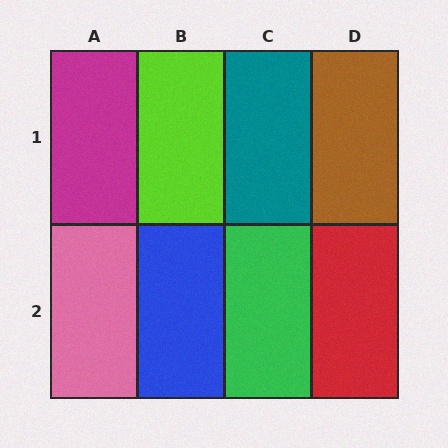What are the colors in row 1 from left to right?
Magenta, lime, teal, brown.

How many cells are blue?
1 cell is blue.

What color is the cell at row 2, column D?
Red.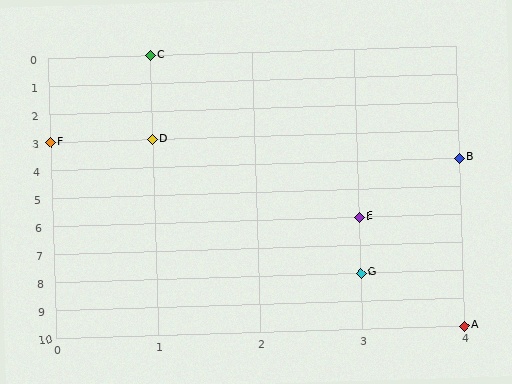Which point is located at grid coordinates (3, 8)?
Point G is at (3, 8).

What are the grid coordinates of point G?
Point G is at grid coordinates (3, 8).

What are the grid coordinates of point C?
Point C is at grid coordinates (1, 0).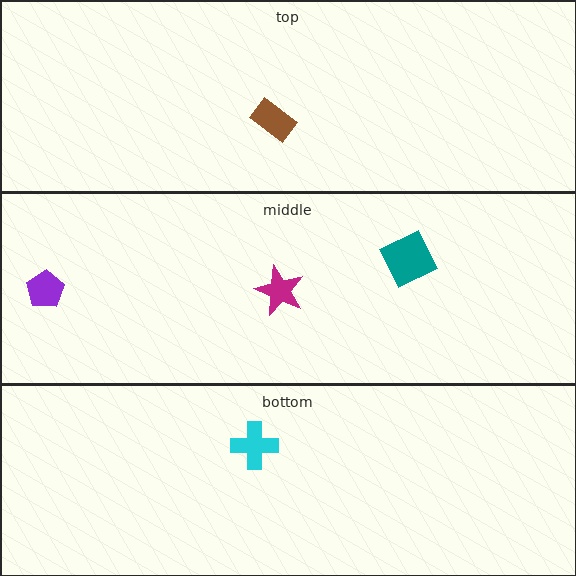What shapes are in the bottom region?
The cyan cross.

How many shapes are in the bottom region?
1.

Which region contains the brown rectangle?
The top region.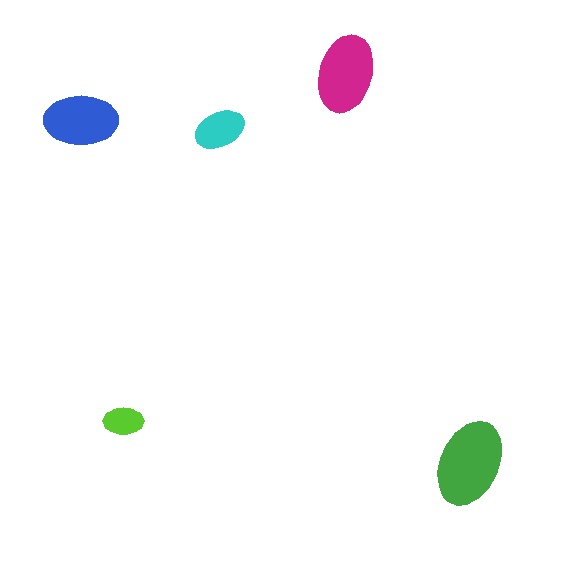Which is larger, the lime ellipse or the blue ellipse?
The blue one.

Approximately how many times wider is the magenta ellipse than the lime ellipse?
About 2 times wider.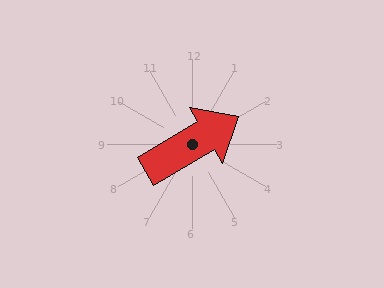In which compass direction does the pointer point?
Northeast.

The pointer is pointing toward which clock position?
Roughly 2 o'clock.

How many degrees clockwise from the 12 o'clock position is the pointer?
Approximately 60 degrees.